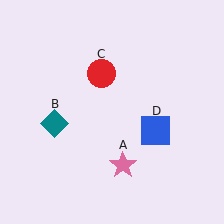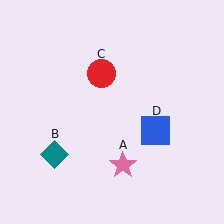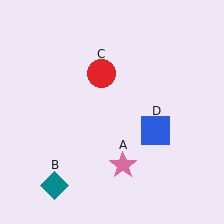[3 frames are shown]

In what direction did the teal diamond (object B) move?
The teal diamond (object B) moved down.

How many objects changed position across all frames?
1 object changed position: teal diamond (object B).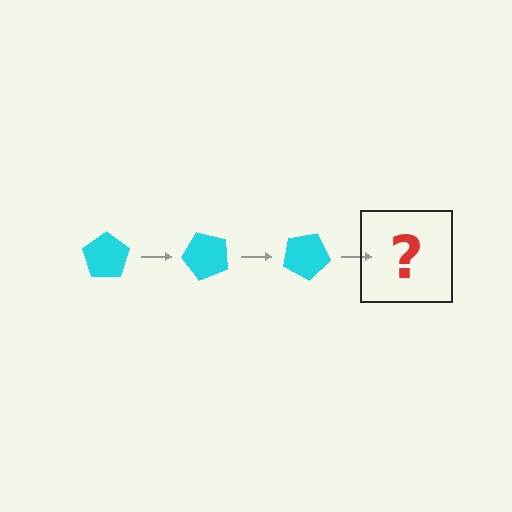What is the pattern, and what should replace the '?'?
The pattern is that the pentagon rotates 50 degrees each step. The '?' should be a cyan pentagon rotated 150 degrees.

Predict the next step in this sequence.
The next step is a cyan pentagon rotated 150 degrees.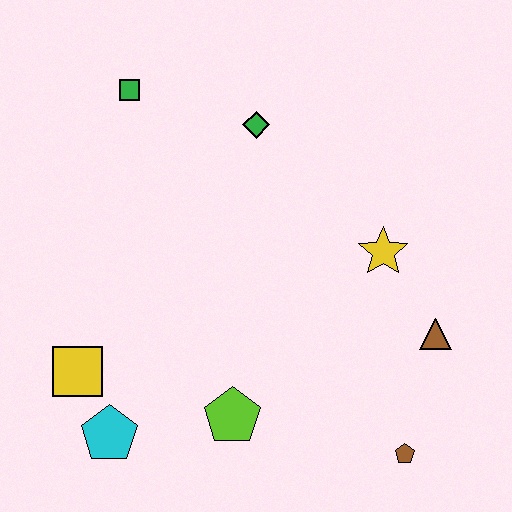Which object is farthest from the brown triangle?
The green square is farthest from the brown triangle.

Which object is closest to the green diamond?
The green square is closest to the green diamond.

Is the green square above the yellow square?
Yes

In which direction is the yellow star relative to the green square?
The yellow star is to the right of the green square.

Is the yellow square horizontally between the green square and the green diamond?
No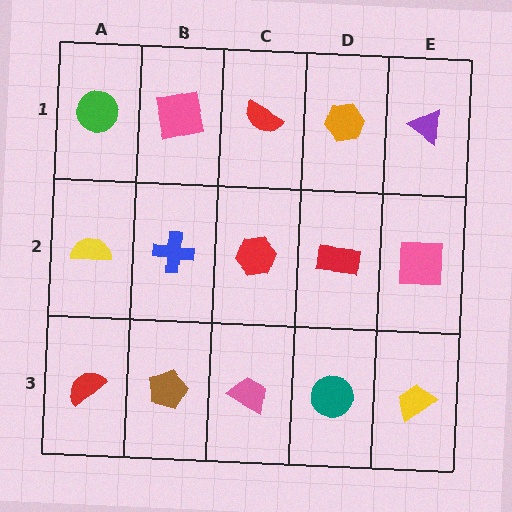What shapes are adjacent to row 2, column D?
An orange hexagon (row 1, column D), a teal circle (row 3, column D), a red hexagon (row 2, column C), a pink square (row 2, column E).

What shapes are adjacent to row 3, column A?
A yellow semicircle (row 2, column A), a brown pentagon (row 3, column B).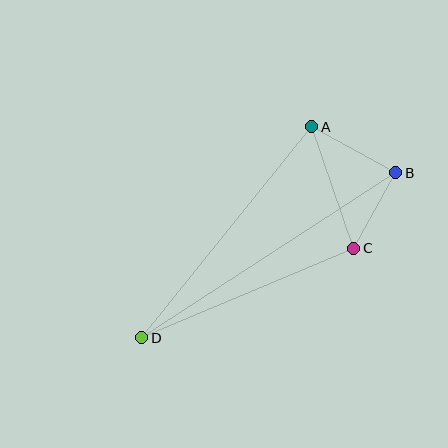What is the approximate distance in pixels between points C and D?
The distance between C and D is approximately 230 pixels.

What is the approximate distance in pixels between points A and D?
The distance between A and D is approximately 271 pixels.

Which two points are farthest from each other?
Points B and D are farthest from each other.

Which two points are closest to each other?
Points B and C are closest to each other.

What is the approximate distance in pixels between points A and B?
The distance between A and B is approximately 96 pixels.